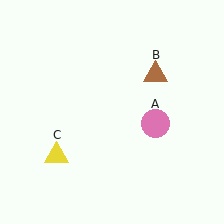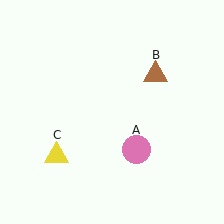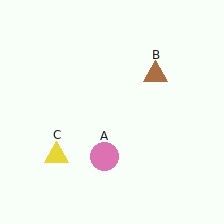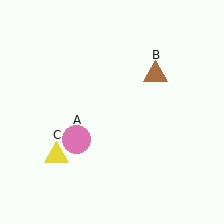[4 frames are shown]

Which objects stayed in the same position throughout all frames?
Brown triangle (object B) and yellow triangle (object C) remained stationary.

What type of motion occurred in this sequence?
The pink circle (object A) rotated clockwise around the center of the scene.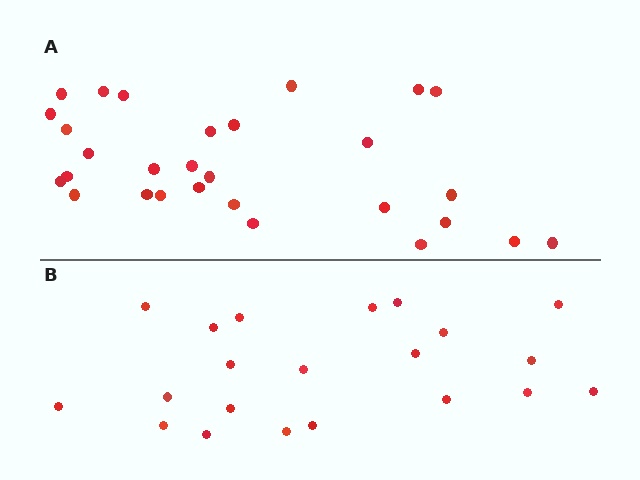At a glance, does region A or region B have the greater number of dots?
Region A (the top region) has more dots.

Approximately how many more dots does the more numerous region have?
Region A has roughly 8 or so more dots than region B.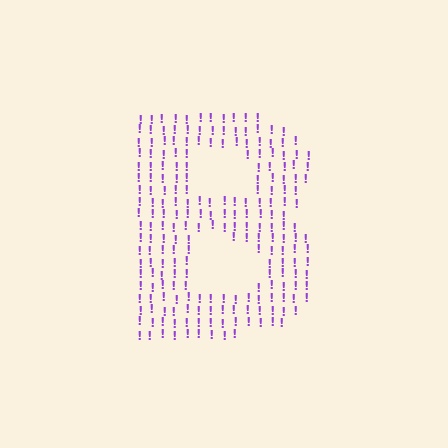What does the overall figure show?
The overall figure shows the letter B.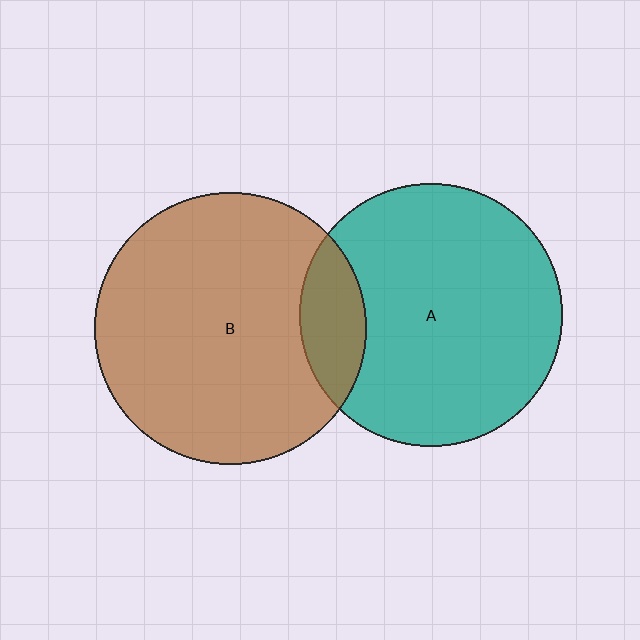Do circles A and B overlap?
Yes.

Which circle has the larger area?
Circle B (brown).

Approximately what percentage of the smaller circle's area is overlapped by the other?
Approximately 15%.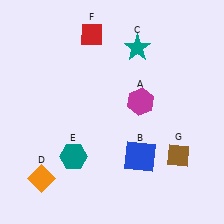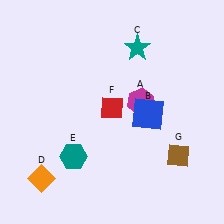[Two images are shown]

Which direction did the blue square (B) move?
The blue square (B) moved up.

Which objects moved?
The objects that moved are: the blue square (B), the red diamond (F).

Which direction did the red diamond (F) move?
The red diamond (F) moved down.